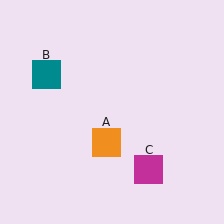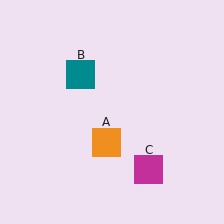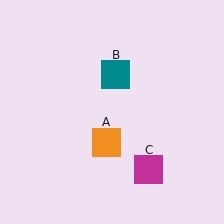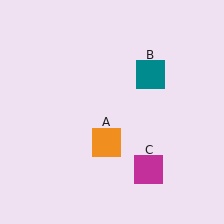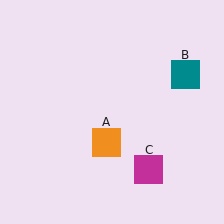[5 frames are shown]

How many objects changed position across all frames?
1 object changed position: teal square (object B).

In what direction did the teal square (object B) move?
The teal square (object B) moved right.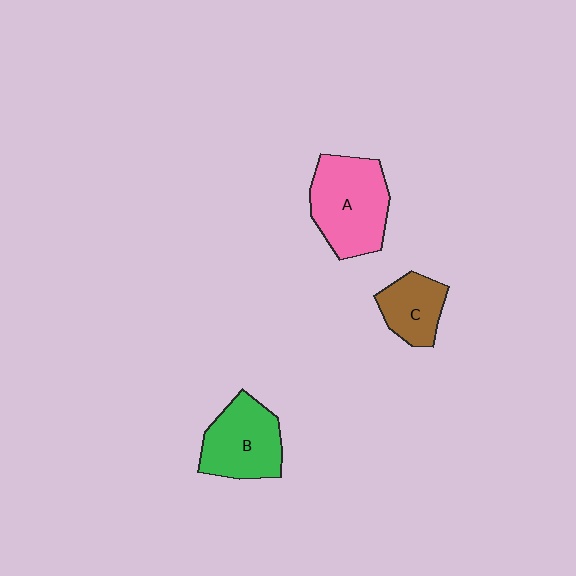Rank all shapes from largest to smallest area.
From largest to smallest: A (pink), B (green), C (brown).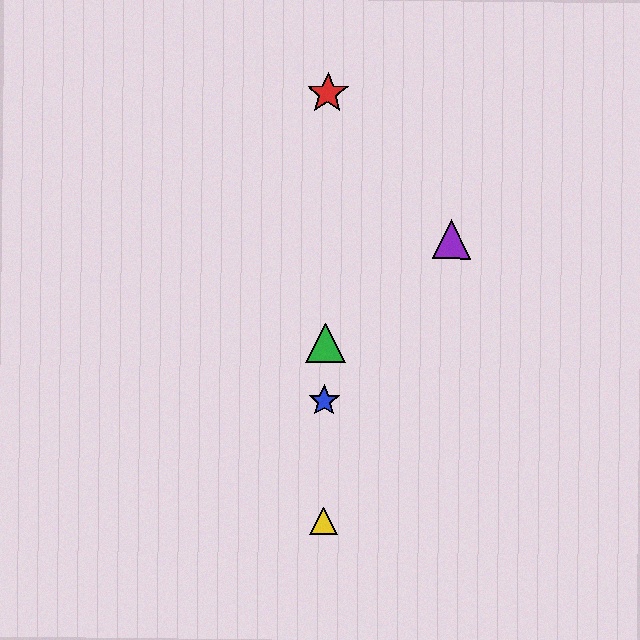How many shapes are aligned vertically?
4 shapes (the red star, the blue star, the green triangle, the yellow triangle) are aligned vertically.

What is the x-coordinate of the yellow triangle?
The yellow triangle is at x≈323.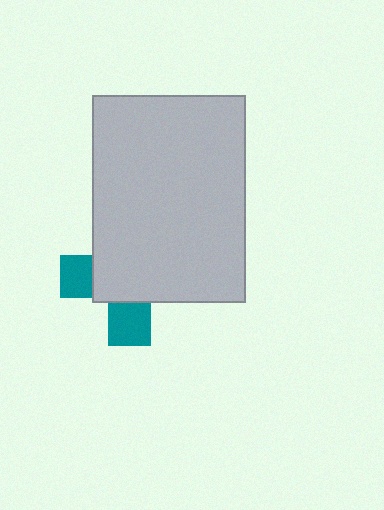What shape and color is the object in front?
The object in front is a light gray rectangle.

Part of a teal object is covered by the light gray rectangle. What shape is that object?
It is a cross.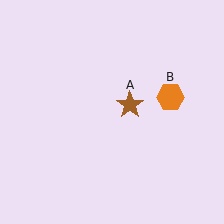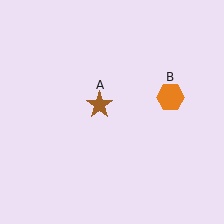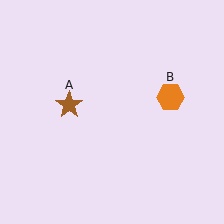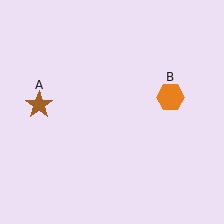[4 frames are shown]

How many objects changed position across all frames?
1 object changed position: brown star (object A).